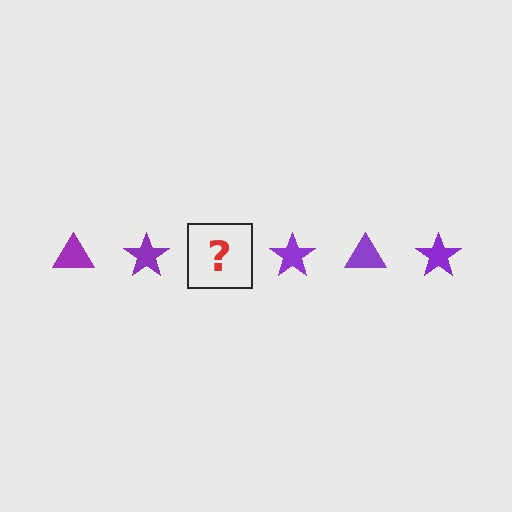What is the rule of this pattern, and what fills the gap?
The rule is that the pattern cycles through triangle, star shapes in purple. The gap should be filled with a purple triangle.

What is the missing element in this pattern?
The missing element is a purple triangle.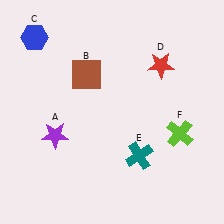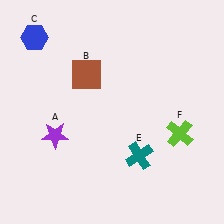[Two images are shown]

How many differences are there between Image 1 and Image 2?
There is 1 difference between the two images.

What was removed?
The red star (D) was removed in Image 2.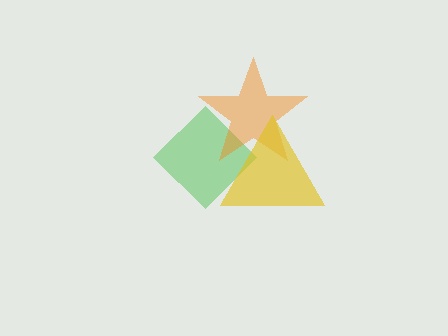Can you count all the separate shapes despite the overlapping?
Yes, there are 3 separate shapes.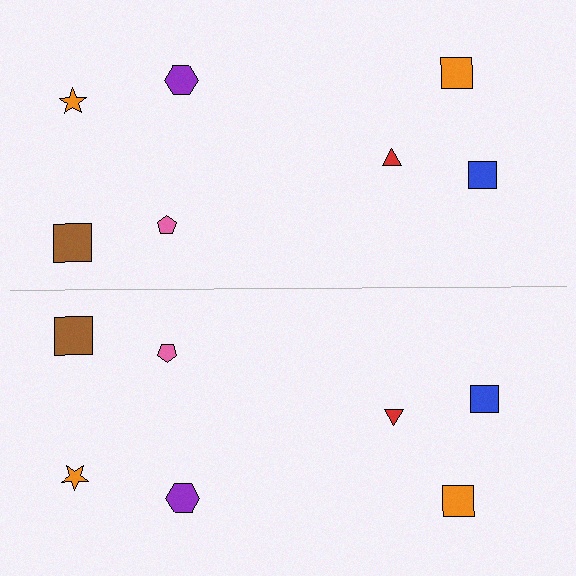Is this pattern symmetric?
Yes, this pattern has bilateral (reflection) symmetry.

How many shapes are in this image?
There are 14 shapes in this image.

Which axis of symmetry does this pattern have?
The pattern has a horizontal axis of symmetry running through the center of the image.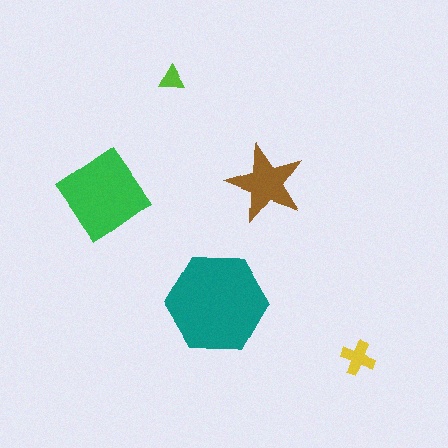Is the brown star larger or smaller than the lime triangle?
Larger.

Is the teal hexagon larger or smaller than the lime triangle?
Larger.